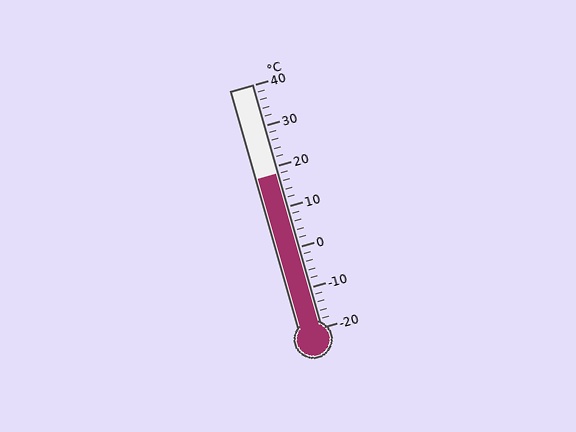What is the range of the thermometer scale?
The thermometer scale ranges from -20°C to 40°C.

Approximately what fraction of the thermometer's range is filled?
The thermometer is filled to approximately 65% of its range.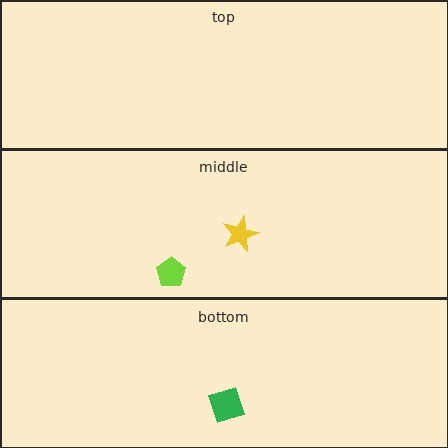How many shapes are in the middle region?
2.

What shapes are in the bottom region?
The green diamond.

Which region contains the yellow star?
The middle region.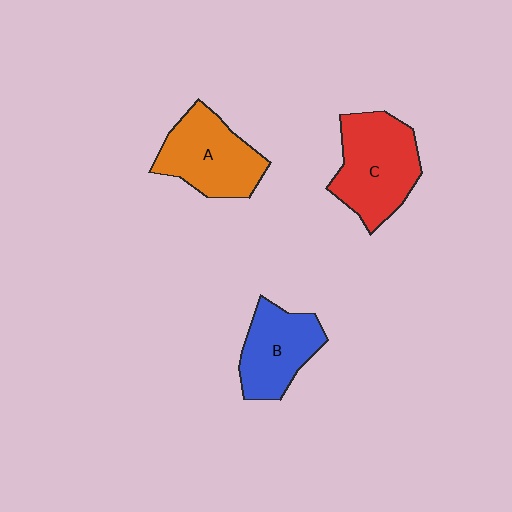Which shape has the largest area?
Shape C (red).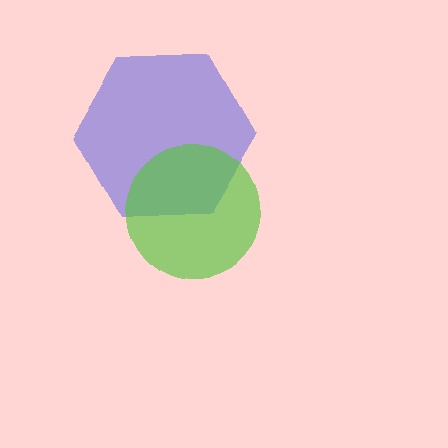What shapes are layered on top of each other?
The layered shapes are: a blue hexagon, a lime circle.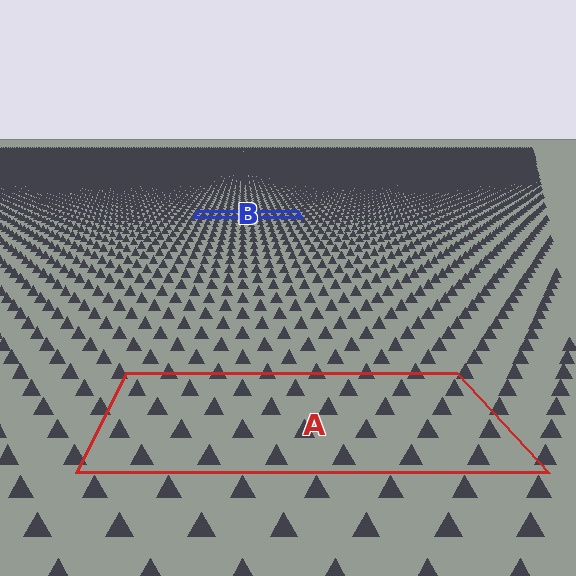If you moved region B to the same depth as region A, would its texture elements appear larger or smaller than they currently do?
They would appear larger. At a closer depth, the same texture elements are projected at a bigger on-screen size.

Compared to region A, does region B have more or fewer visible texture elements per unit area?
Region B has more texture elements per unit area — they are packed more densely because it is farther away.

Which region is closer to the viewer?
Region A is closer. The texture elements there are larger and more spread out.